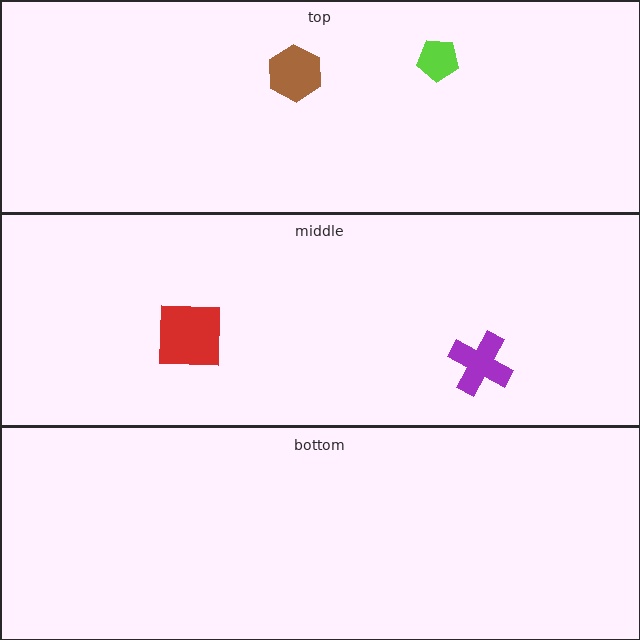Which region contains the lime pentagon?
The top region.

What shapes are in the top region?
The lime pentagon, the brown hexagon.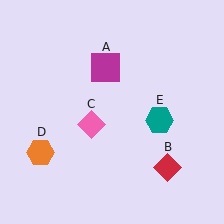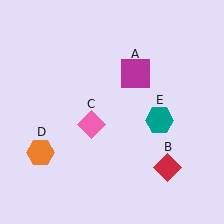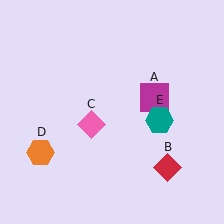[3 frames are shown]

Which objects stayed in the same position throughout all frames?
Red diamond (object B) and pink diamond (object C) and orange hexagon (object D) and teal hexagon (object E) remained stationary.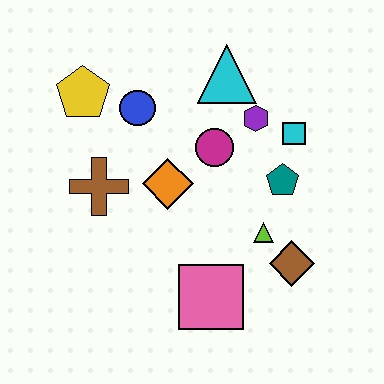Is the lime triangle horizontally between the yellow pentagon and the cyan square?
Yes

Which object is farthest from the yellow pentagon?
The brown diamond is farthest from the yellow pentagon.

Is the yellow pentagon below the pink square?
No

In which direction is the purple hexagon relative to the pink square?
The purple hexagon is above the pink square.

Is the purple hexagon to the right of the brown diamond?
No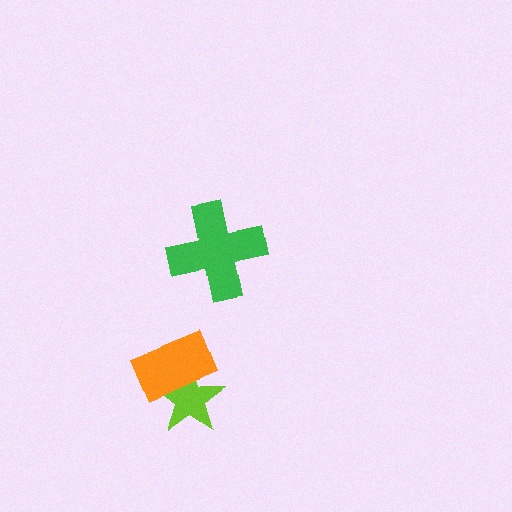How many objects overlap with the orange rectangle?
1 object overlaps with the orange rectangle.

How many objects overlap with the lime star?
1 object overlaps with the lime star.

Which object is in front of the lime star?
The orange rectangle is in front of the lime star.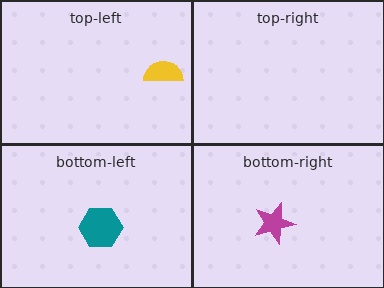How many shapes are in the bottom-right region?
1.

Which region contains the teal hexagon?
The bottom-left region.